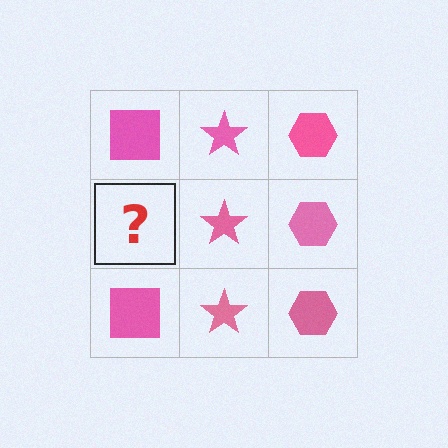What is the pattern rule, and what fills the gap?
The rule is that each column has a consistent shape. The gap should be filled with a pink square.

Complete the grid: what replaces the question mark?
The question mark should be replaced with a pink square.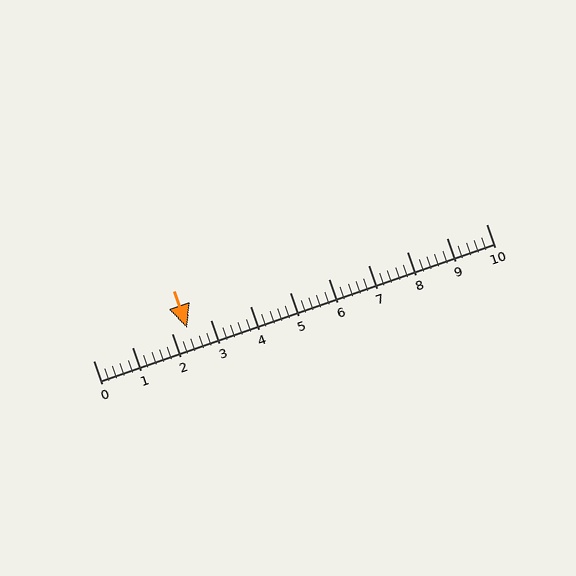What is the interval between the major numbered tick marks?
The major tick marks are spaced 1 units apart.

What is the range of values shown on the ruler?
The ruler shows values from 0 to 10.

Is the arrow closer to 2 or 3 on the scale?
The arrow is closer to 2.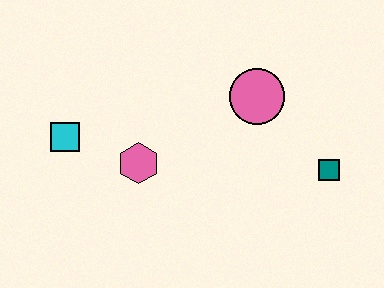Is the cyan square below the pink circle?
Yes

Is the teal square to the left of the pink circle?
No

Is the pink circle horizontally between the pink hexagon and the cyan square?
No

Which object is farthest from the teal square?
The cyan square is farthest from the teal square.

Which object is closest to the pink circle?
The teal square is closest to the pink circle.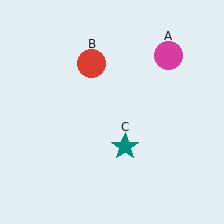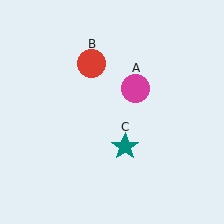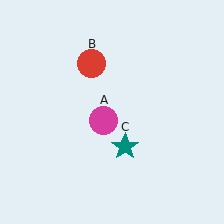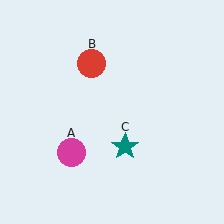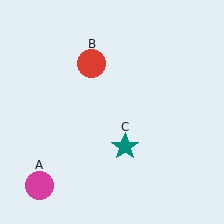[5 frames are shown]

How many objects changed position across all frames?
1 object changed position: magenta circle (object A).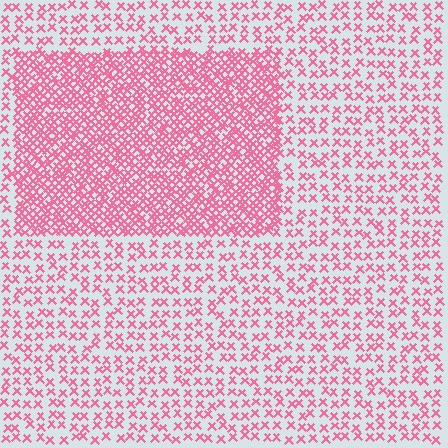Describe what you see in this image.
The image contains small pink elements arranged at two different densities. A rectangle-shaped region is visible where the elements are more densely packed than the surrounding area.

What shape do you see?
I see a rectangle.